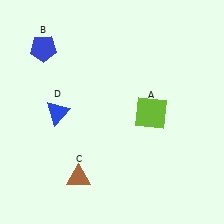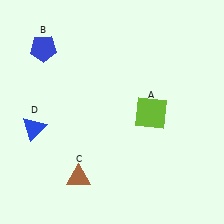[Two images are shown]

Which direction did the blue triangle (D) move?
The blue triangle (D) moved left.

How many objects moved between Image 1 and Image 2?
1 object moved between the two images.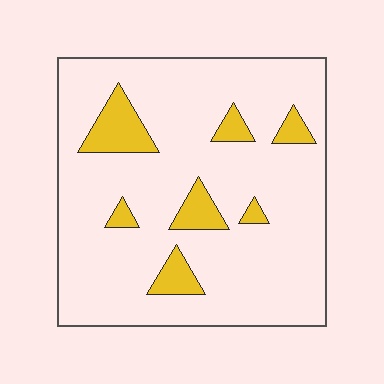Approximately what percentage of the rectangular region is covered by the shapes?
Approximately 15%.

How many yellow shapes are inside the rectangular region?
7.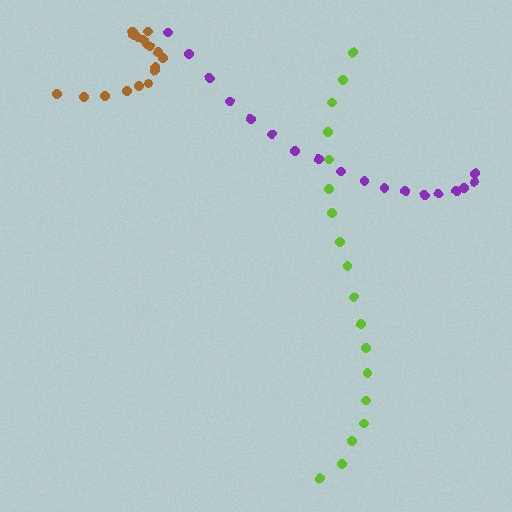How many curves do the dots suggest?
There are 3 distinct paths.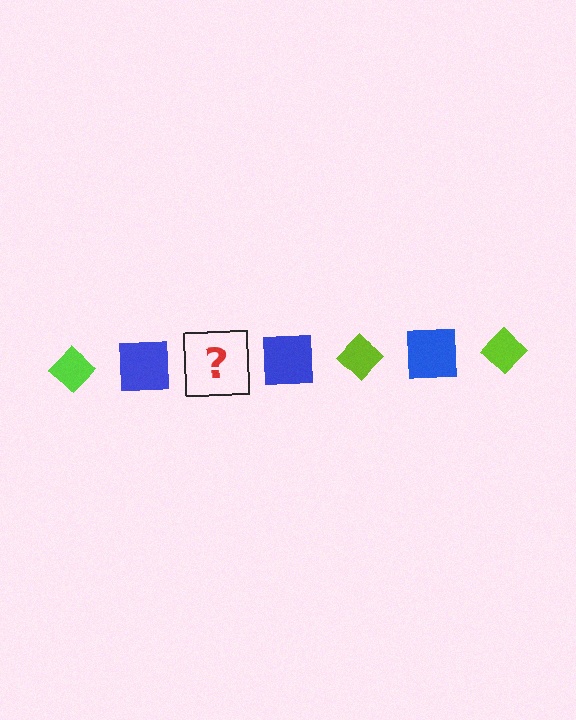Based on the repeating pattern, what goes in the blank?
The blank should be a lime diamond.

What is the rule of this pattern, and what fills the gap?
The rule is that the pattern alternates between lime diamond and blue square. The gap should be filled with a lime diamond.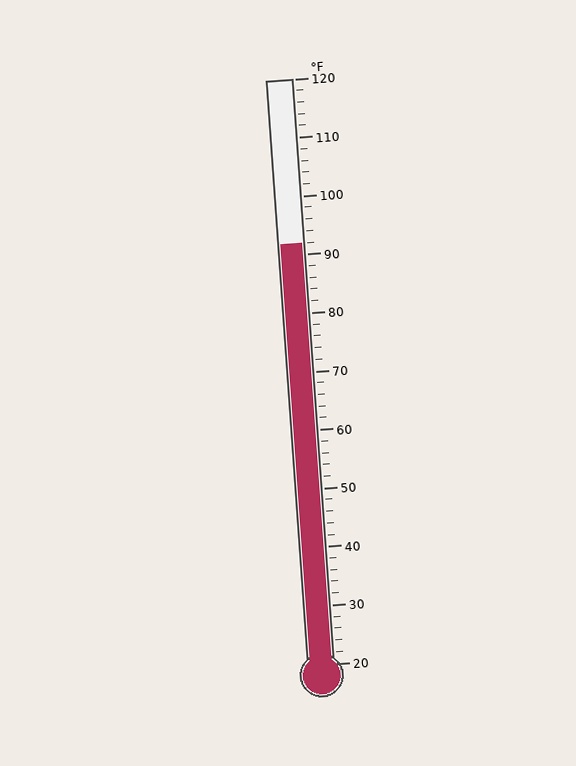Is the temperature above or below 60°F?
The temperature is above 60°F.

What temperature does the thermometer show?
The thermometer shows approximately 92°F.